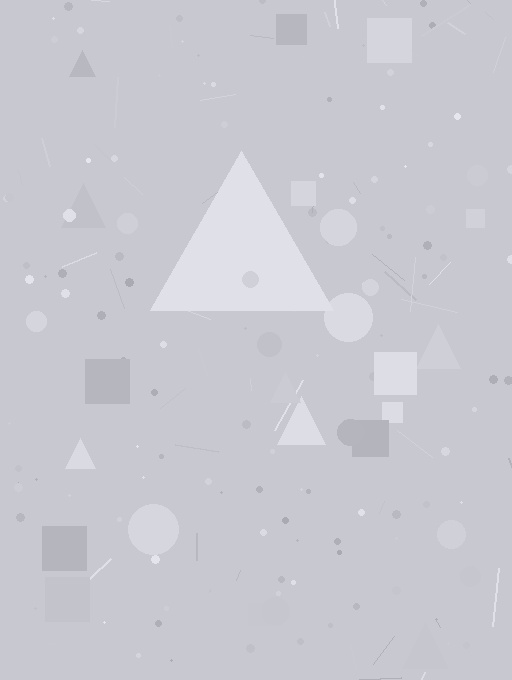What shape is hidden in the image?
A triangle is hidden in the image.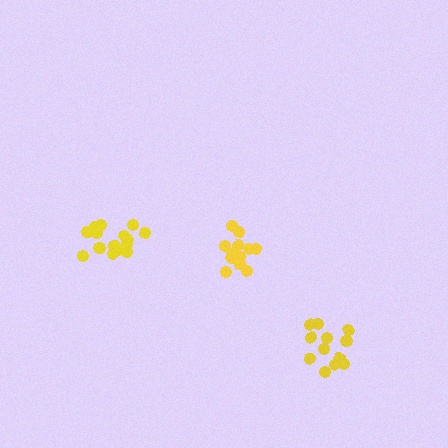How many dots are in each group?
Group 1: 12 dots, Group 2: 16 dots, Group 3: 12 dots (40 total).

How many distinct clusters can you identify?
There are 3 distinct clusters.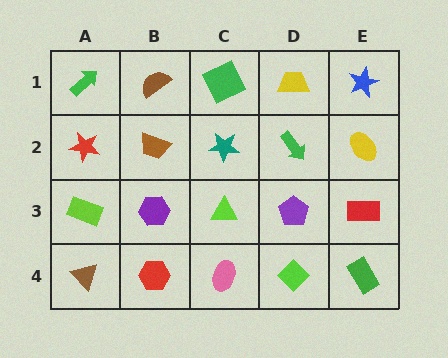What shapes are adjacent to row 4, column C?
A lime triangle (row 3, column C), a red hexagon (row 4, column B), a lime diamond (row 4, column D).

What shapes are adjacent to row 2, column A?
A green arrow (row 1, column A), a lime rectangle (row 3, column A), a brown trapezoid (row 2, column B).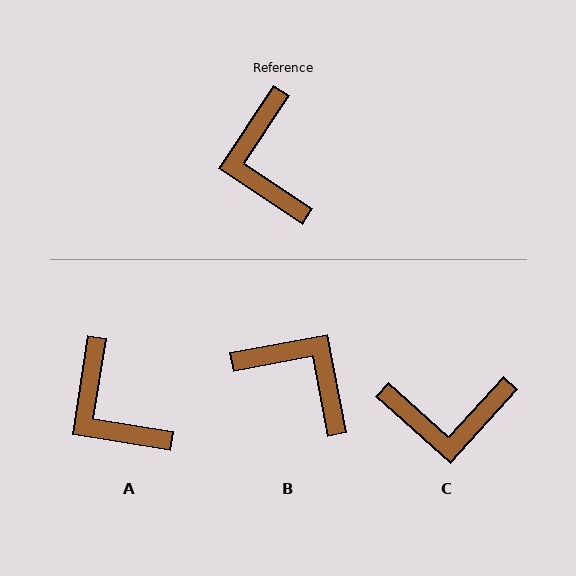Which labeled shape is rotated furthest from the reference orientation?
B, about 136 degrees away.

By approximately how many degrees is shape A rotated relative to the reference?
Approximately 25 degrees counter-clockwise.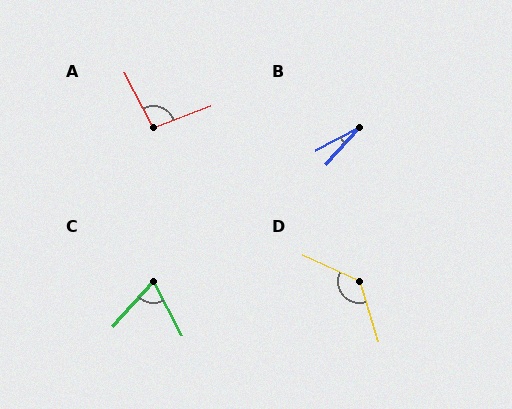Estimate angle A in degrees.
Approximately 96 degrees.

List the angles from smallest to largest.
B (19°), C (70°), A (96°), D (132°).